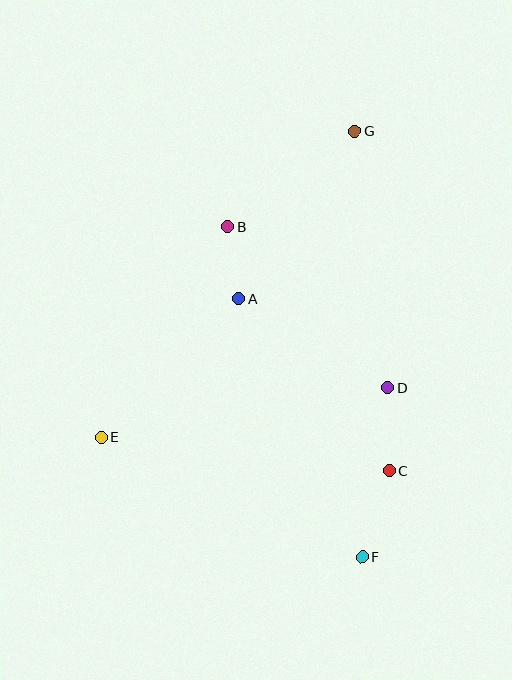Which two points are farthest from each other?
Points F and G are farthest from each other.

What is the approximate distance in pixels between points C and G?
The distance between C and G is approximately 341 pixels.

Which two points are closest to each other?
Points A and B are closest to each other.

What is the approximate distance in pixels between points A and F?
The distance between A and F is approximately 287 pixels.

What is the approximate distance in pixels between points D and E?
The distance between D and E is approximately 290 pixels.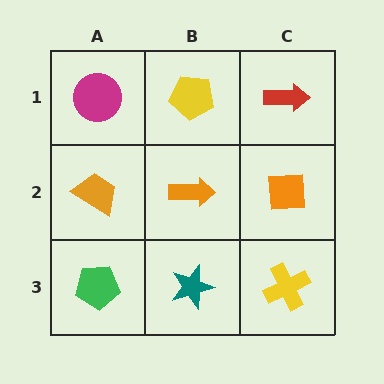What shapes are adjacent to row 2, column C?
A red arrow (row 1, column C), a yellow cross (row 3, column C), an orange arrow (row 2, column B).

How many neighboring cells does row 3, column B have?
3.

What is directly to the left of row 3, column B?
A green pentagon.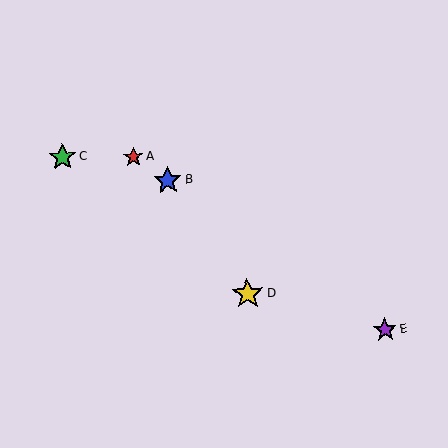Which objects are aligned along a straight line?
Objects A, B, E are aligned along a straight line.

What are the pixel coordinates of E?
Object E is at (385, 330).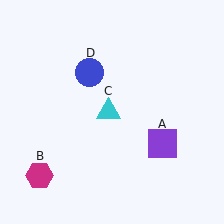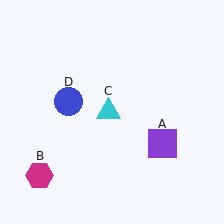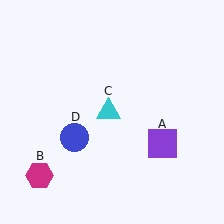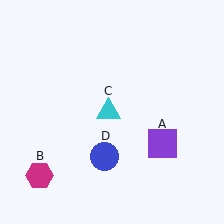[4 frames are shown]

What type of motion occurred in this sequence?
The blue circle (object D) rotated counterclockwise around the center of the scene.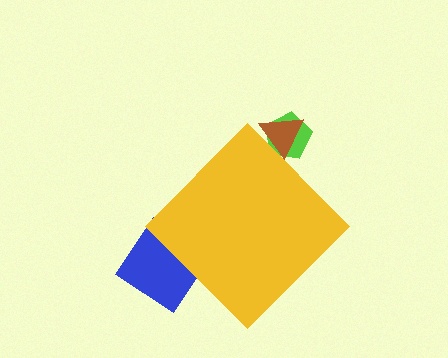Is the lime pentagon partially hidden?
Yes, the lime pentagon is partially hidden behind the yellow diamond.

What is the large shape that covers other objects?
A yellow diamond.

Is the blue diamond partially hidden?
Yes, the blue diamond is partially hidden behind the yellow diamond.